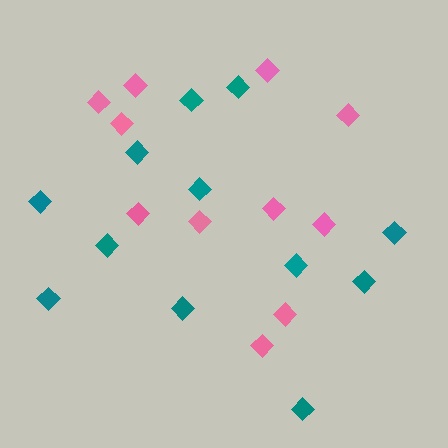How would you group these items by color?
There are 2 groups: one group of teal diamonds (12) and one group of pink diamonds (11).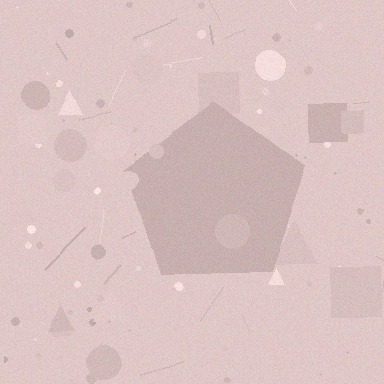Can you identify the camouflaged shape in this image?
The camouflaged shape is a pentagon.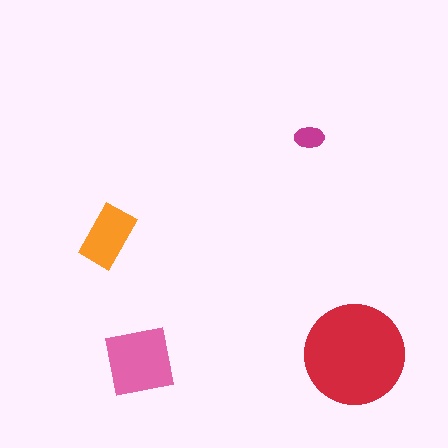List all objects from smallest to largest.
The magenta ellipse, the orange rectangle, the pink square, the red circle.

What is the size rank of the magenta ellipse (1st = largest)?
4th.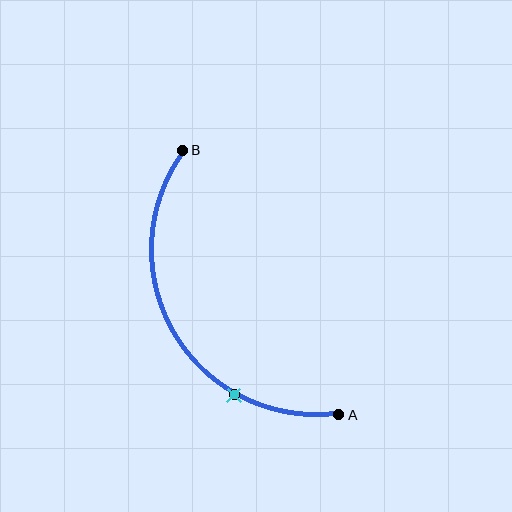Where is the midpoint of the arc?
The arc midpoint is the point on the curve farthest from the straight line joining A and B. It sits to the left of that line.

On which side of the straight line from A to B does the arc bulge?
The arc bulges to the left of the straight line connecting A and B.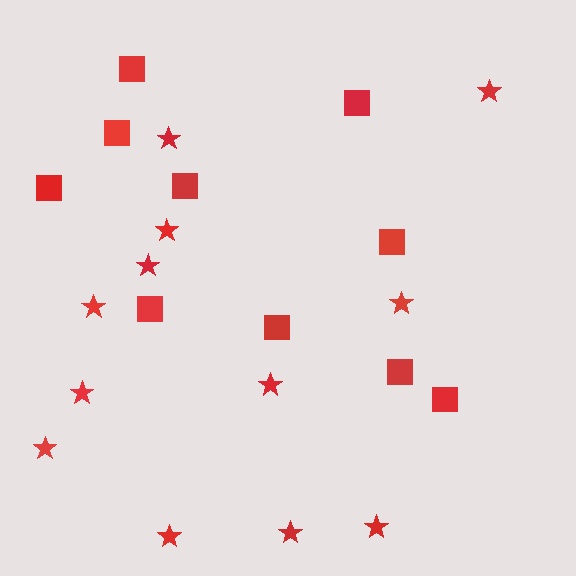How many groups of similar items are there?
There are 2 groups: one group of squares (10) and one group of stars (12).